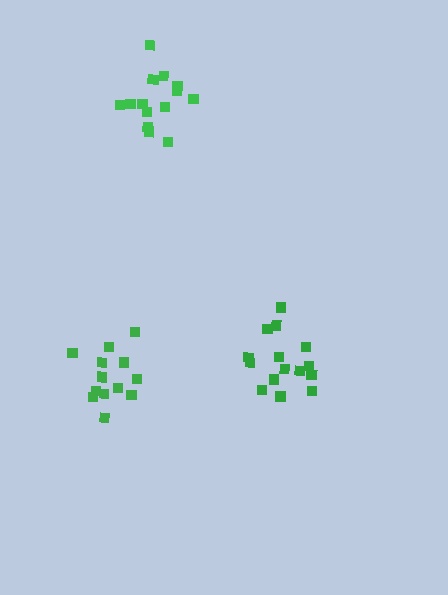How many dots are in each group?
Group 1: 15 dots, Group 2: 16 dots, Group 3: 13 dots (44 total).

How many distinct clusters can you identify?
There are 3 distinct clusters.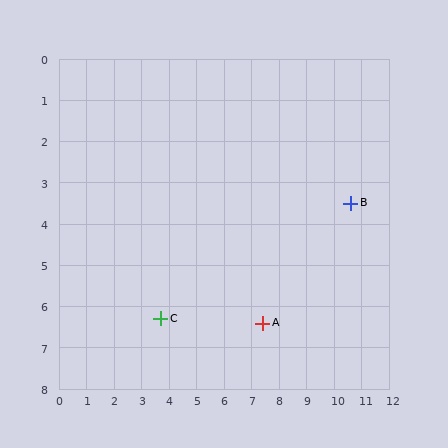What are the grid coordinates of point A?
Point A is at approximately (7.4, 6.4).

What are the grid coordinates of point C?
Point C is at approximately (3.7, 6.3).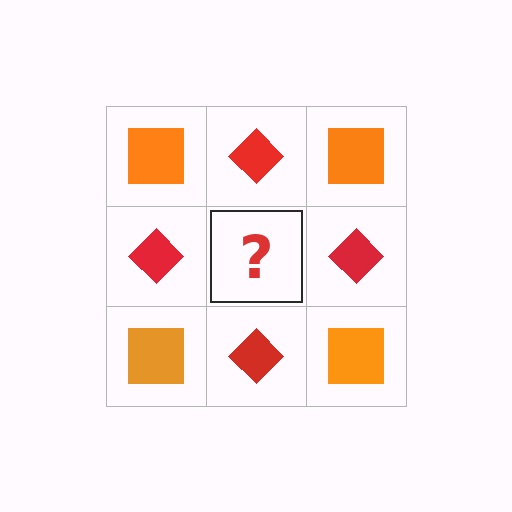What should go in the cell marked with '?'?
The missing cell should contain an orange square.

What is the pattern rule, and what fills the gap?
The rule is that it alternates orange square and red diamond in a checkerboard pattern. The gap should be filled with an orange square.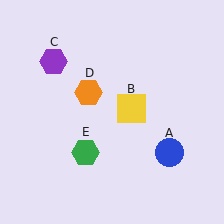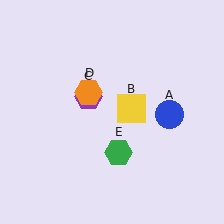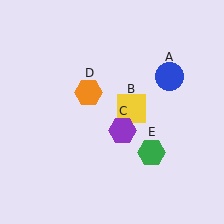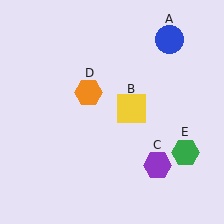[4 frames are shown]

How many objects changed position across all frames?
3 objects changed position: blue circle (object A), purple hexagon (object C), green hexagon (object E).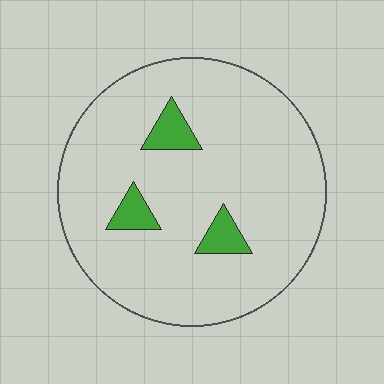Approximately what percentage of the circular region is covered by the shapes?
Approximately 10%.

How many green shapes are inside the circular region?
3.